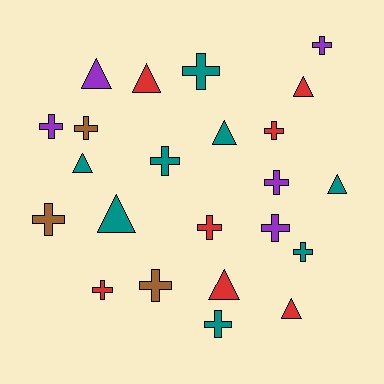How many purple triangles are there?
There is 1 purple triangle.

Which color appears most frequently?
Teal, with 8 objects.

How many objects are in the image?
There are 23 objects.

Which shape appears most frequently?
Cross, with 14 objects.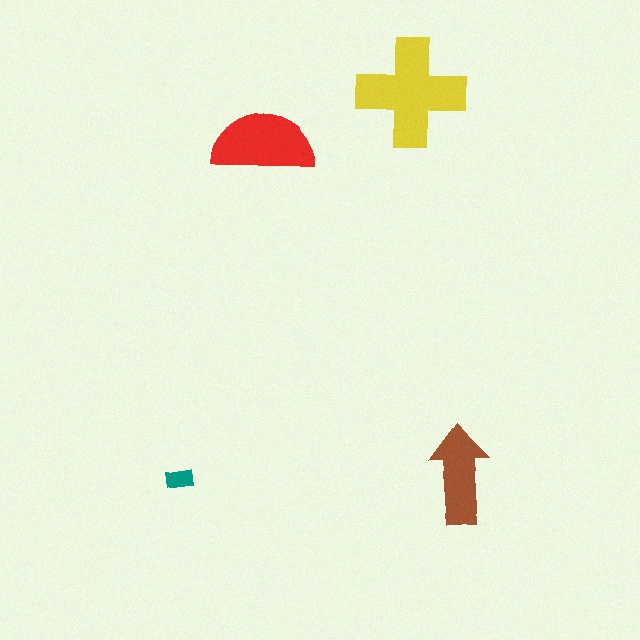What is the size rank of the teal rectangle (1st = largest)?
4th.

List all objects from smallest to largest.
The teal rectangle, the brown arrow, the red semicircle, the yellow cross.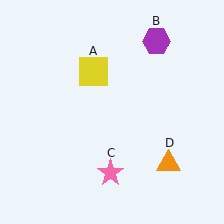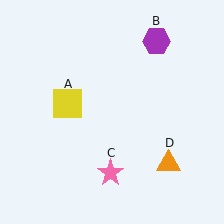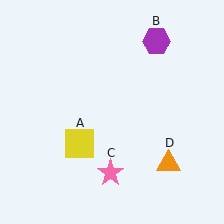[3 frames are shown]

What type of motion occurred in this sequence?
The yellow square (object A) rotated counterclockwise around the center of the scene.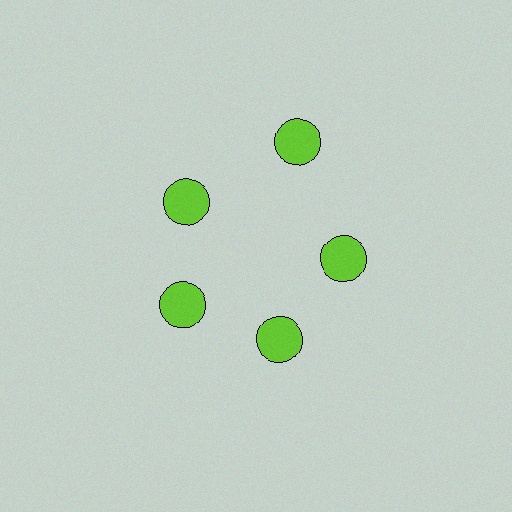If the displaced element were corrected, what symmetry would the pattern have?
It would have 5-fold rotational symmetry — the pattern would map onto itself every 72 degrees.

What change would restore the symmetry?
The symmetry would be restored by moving it inward, back onto the ring so that all 5 circles sit at equal angles and equal distance from the center.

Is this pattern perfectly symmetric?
No. The 5 lime circles are arranged in a ring, but one element near the 1 o'clock position is pushed outward from the center, breaking the 5-fold rotational symmetry.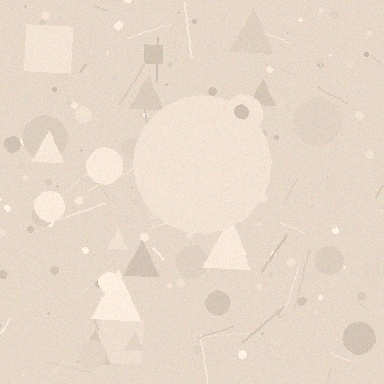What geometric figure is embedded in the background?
A circle is embedded in the background.